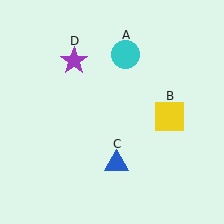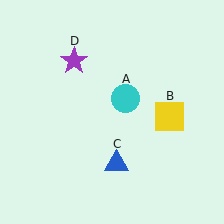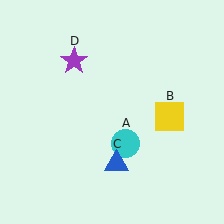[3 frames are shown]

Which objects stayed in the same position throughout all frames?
Yellow square (object B) and blue triangle (object C) and purple star (object D) remained stationary.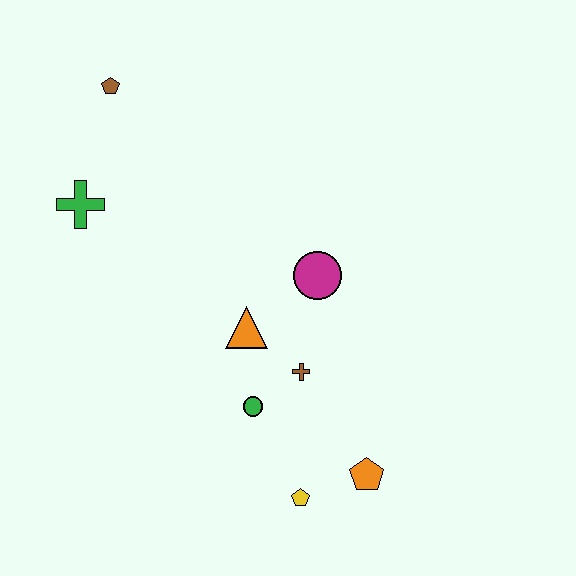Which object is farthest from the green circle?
The brown pentagon is farthest from the green circle.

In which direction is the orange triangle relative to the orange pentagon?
The orange triangle is above the orange pentagon.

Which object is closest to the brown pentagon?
The green cross is closest to the brown pentagon.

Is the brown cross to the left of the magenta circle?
Yes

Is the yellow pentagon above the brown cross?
No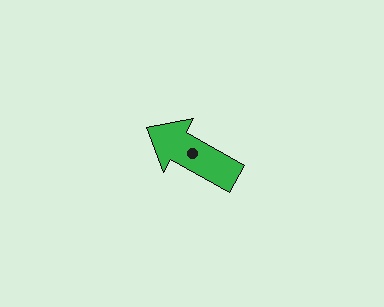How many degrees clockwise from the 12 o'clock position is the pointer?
Approximately 300 degrees.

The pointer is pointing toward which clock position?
Roughly 10 o'clock.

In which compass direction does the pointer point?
Northwest.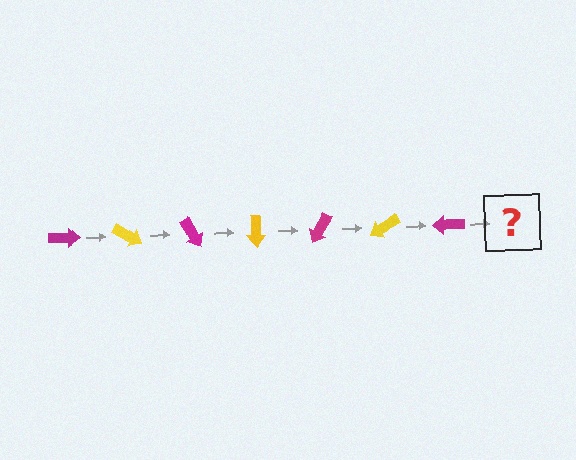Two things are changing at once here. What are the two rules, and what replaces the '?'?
The two rules are that it rotates 30 degrees each step and the color cycles through magenta and yellow. The '?' should be a yellow arrow, rotated 210 degrees from the start.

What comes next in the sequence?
The next element should be a yellow arrow, rotated 210 degrees from the start.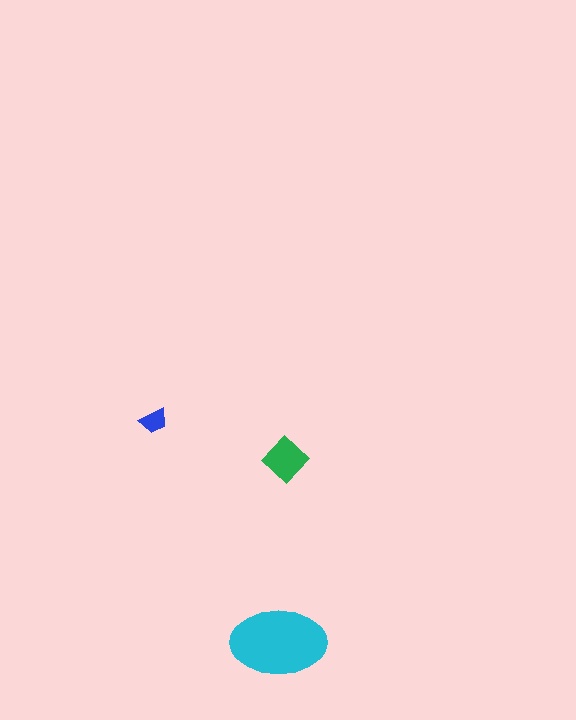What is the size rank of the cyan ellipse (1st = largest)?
1st.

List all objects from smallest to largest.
The blue trapezoid, the green diamond, the cyan ellipse.